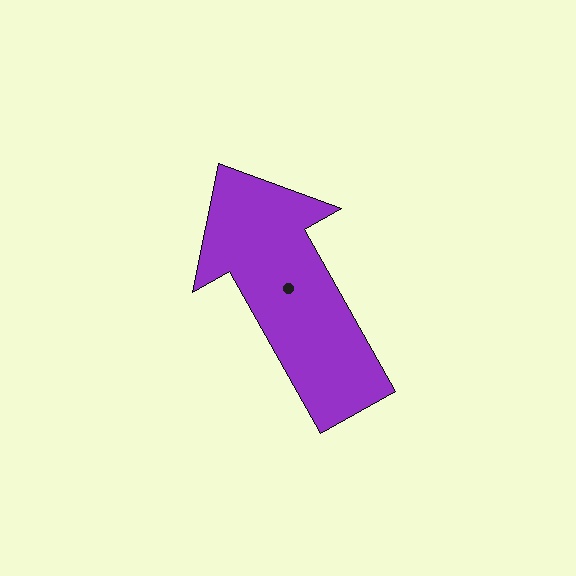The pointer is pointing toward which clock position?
Roughly 11 o'clock.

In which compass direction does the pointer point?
Northwest.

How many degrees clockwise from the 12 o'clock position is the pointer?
Approximately 331 degrees.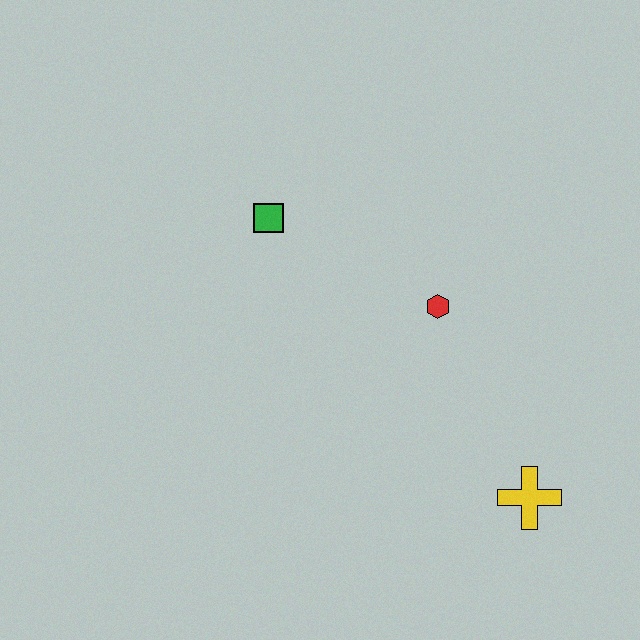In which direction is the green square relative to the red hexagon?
The green square is to the left of the red hexagon.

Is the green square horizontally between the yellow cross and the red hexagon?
No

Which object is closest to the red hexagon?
The green square is closest to the red hexagon.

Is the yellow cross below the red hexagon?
Yes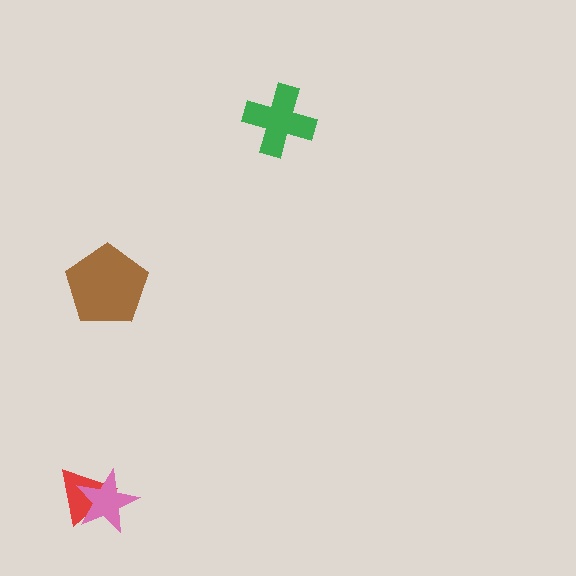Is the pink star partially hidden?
No, no other shape covers it.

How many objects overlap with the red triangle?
1 object overlaps with the red triangle.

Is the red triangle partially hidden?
Yes, it is partially covered by another shape.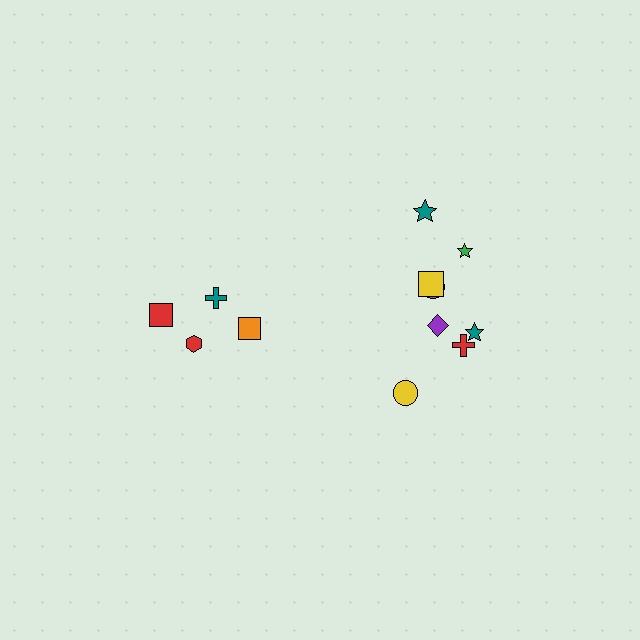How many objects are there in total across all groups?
There are 12 objects.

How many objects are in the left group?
There are 4 objects.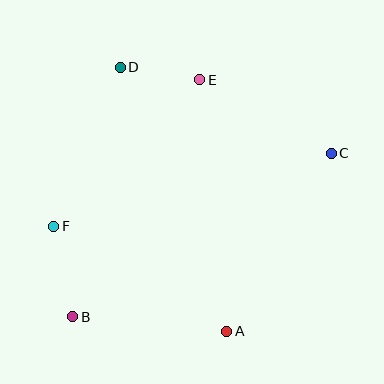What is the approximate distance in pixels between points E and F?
The distance between E and F is approximately 207 pixels.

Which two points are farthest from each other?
Points B and C are farthest from each other.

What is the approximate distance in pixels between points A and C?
The distance between A and C is approximately 206 pixels.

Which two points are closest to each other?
Points D and E are closest to each other.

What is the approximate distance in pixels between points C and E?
The distance between C and E is approximately 150 pixels.